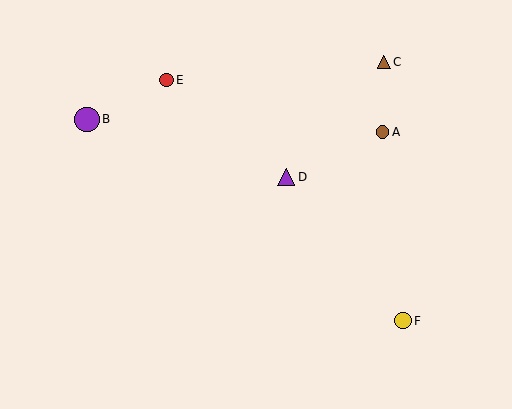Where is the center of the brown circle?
The center of the brown circle is at (382, 132).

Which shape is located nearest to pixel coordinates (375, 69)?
The brown triangle (labeled C) at (384, 62) is nearest to that location.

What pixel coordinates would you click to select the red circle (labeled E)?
Click at (166, 80) to select the red circle E.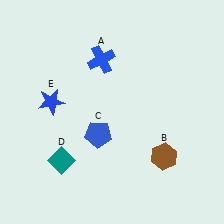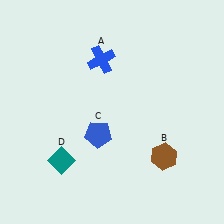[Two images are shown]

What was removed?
The blue star (E) was removed in Image 2.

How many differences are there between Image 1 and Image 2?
There is 1 difference between the two images.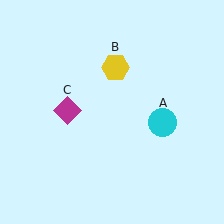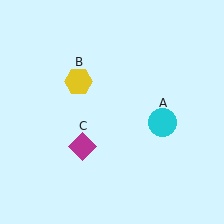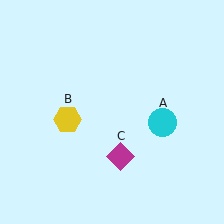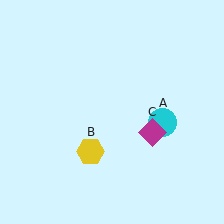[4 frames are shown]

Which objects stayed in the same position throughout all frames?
Cyan circle (object A) remained stationary.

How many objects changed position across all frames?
2 objects changed position: yellow hexagon (object B), magenta diamond (object C).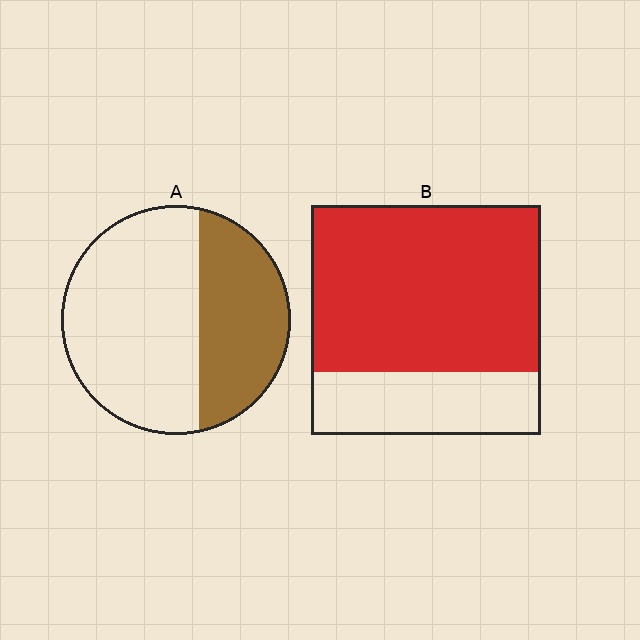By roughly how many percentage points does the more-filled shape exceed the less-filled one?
By roughly 35 percentage points (B over A).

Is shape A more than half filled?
No.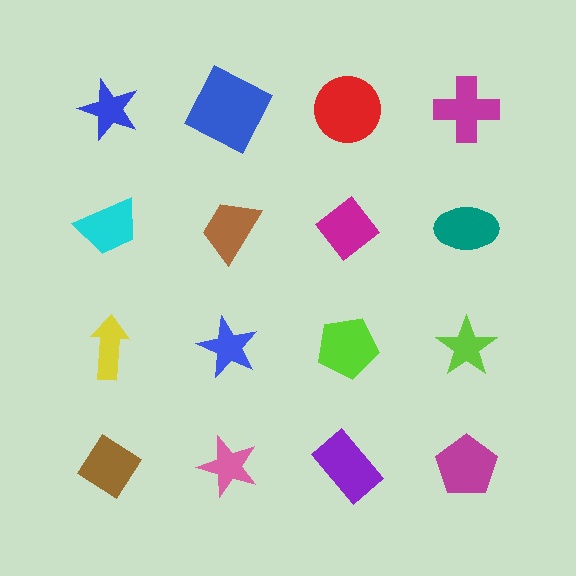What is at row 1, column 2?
A blue square.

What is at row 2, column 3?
A magenta diamond.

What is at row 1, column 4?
A magenta cross.